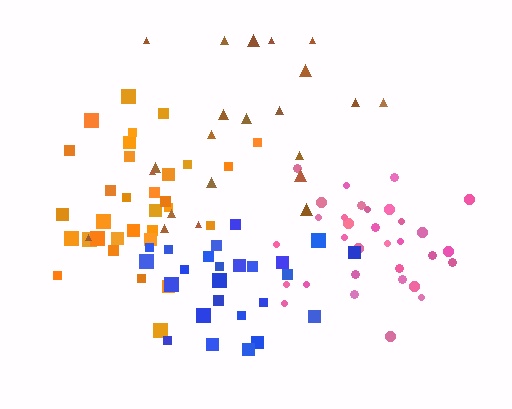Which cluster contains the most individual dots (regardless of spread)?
Orange (32).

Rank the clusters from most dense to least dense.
pink, blue, orange, brown.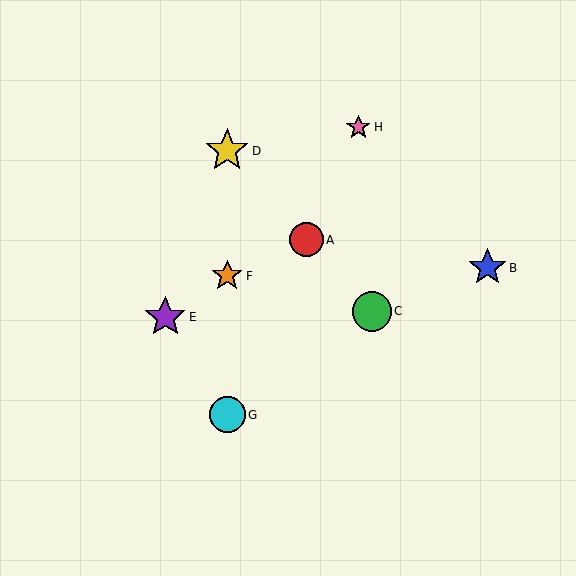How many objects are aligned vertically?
3 objects (D, F, G) are aligned vertically.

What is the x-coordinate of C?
Object C is at x≈372.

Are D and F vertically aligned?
Yes, both are at x≈227.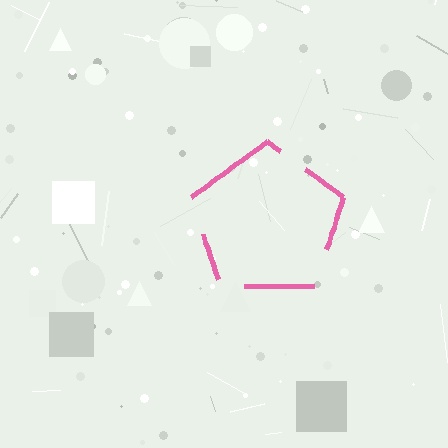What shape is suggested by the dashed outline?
The dashed outline suggests a pentagon.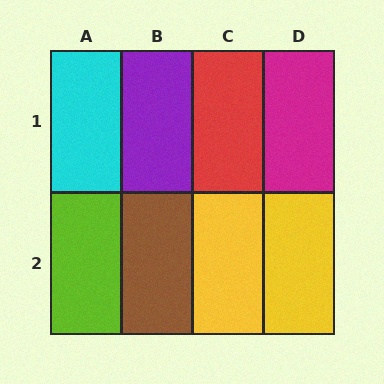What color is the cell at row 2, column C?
Yellow.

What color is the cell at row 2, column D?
Yellow.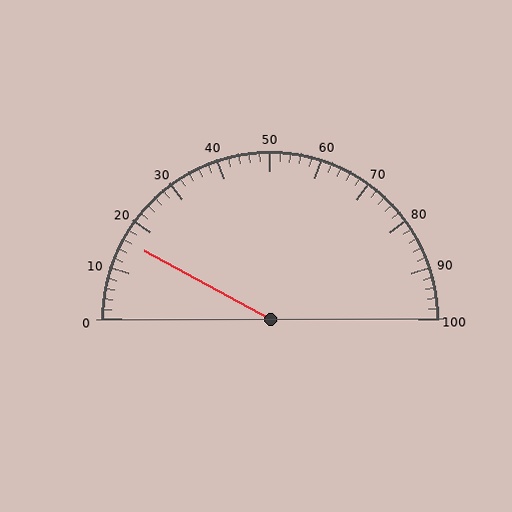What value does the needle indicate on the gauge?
The needle indicates approximately 16.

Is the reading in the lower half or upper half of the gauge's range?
The reading is in the lower half of the range (0 to 100).